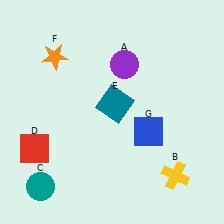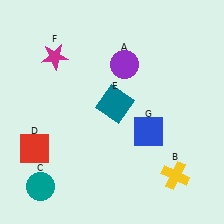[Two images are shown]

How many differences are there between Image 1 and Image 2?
There is 1 difference between the two images.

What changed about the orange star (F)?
In Image 1, F is orange. In Image 2, it changed to magenta.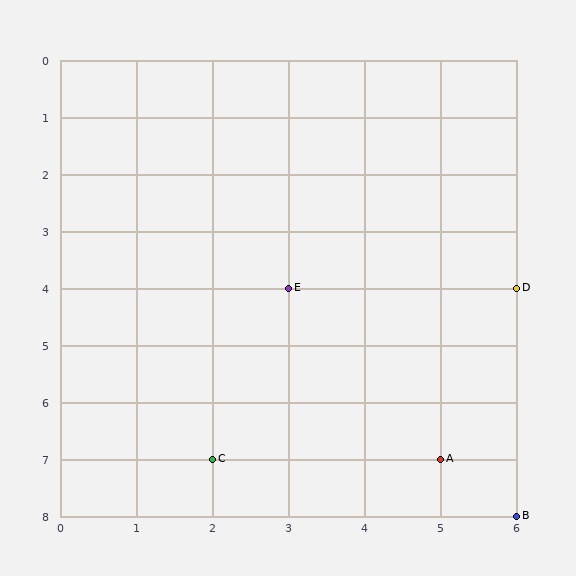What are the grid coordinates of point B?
Point B is at grid coordinates (6, 8).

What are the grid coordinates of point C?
Point C is at grid coordinates (2, 7).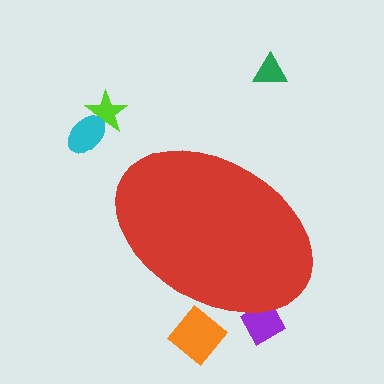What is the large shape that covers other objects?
A red ellipse.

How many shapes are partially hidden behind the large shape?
2 shapes are partially hidden.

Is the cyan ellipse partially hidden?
No, the cyan ellipse is fully visible.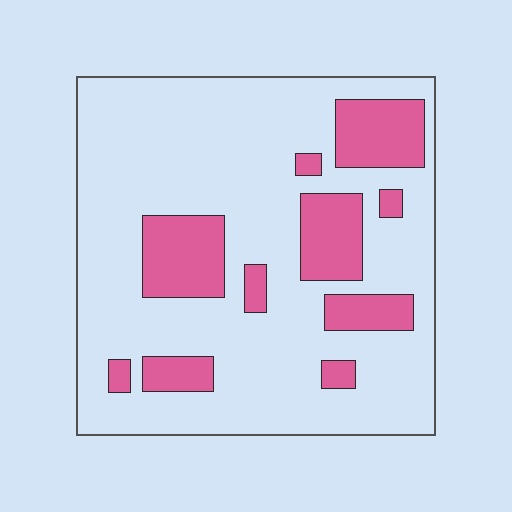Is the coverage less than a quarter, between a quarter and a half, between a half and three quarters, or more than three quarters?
Less than a quarter.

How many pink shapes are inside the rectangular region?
10.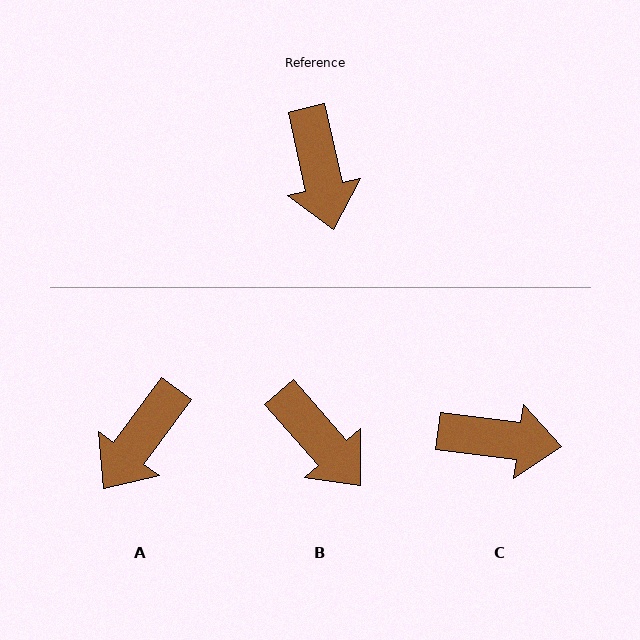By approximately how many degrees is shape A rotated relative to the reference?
Approximately 49 degrees clockwise.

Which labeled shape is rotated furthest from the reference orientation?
C, about 70 degrees away.